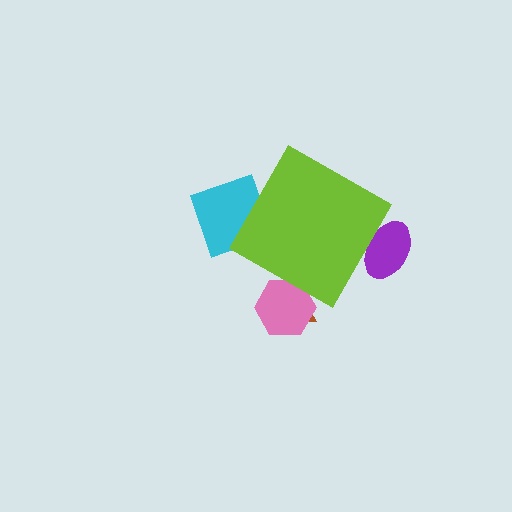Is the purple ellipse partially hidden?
Yes, the purple ellipse is partially hidden behind the lime diamond.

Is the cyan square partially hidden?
Yes, the cyan square is partially hidden behind the lime diamond.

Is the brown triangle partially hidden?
Yes, the brown triangle is partially hidden behind the lime diamond.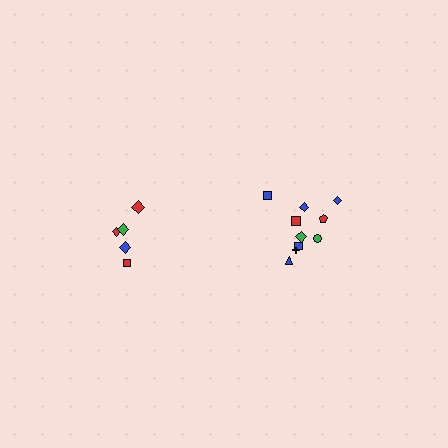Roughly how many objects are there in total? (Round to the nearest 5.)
Roughly 15 objects in total.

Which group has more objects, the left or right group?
The right group.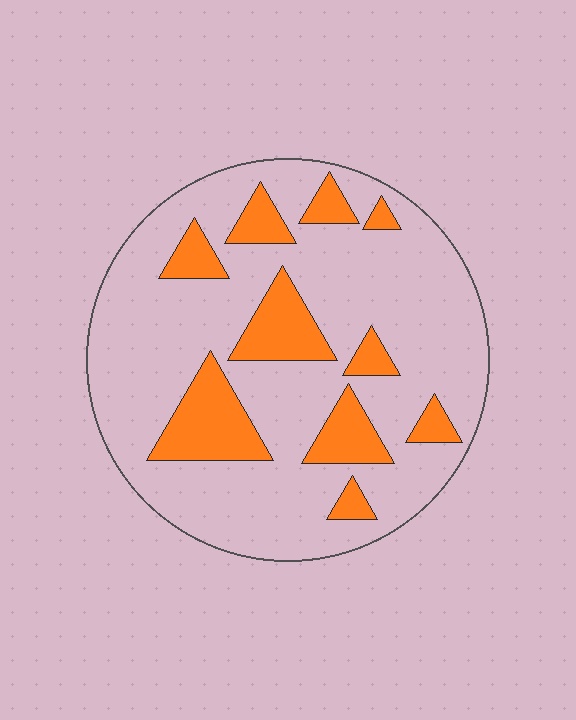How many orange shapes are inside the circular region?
10.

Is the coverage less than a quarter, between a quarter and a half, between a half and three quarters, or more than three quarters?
Less than a quarter.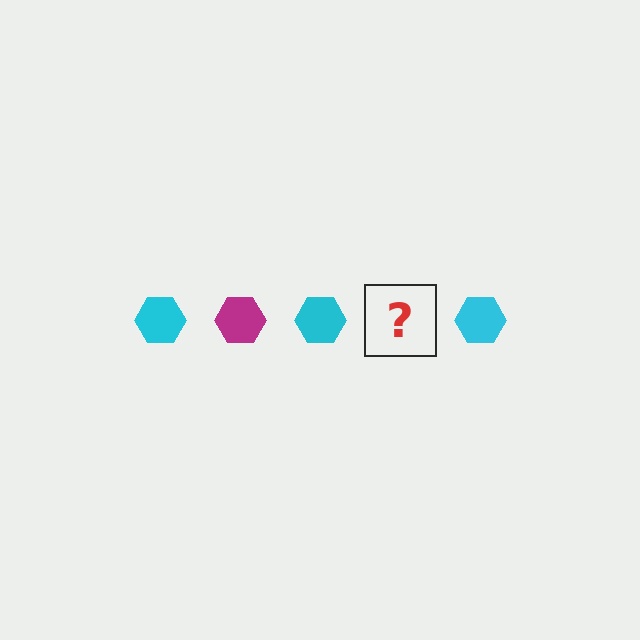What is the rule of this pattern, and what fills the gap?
The rule is that the pattern cycles through cyan, magenta hexagons. The gap should be filled with a magenta hexagon.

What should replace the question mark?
The question mark should be replaced with a magenta hexagon.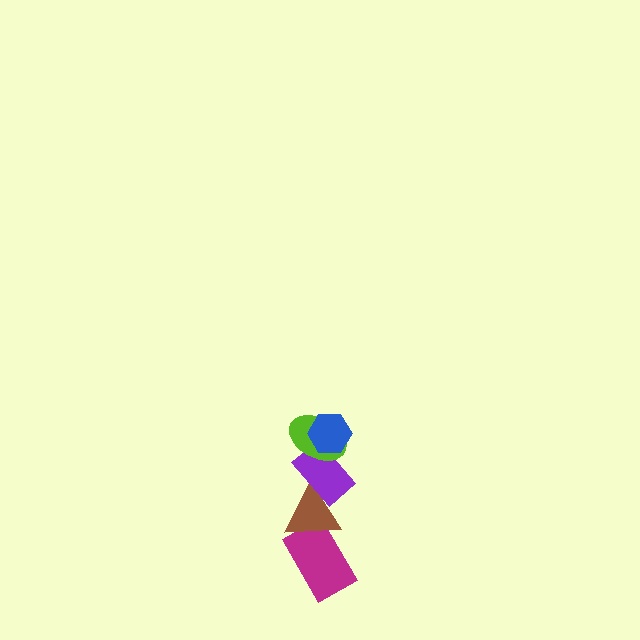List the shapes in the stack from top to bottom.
From top to bottom: the blue hexagon, the lime ellipse, the purple rectangle, the brown triangle, the magenta rectangle.